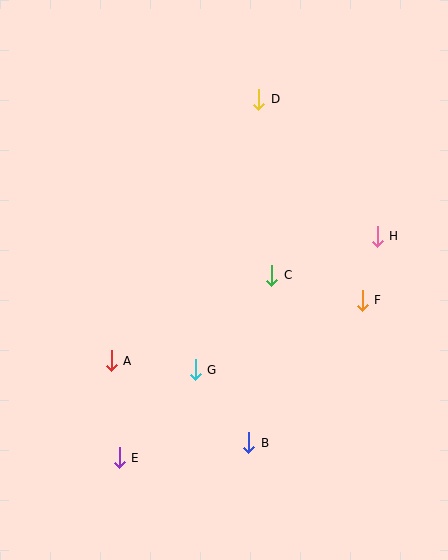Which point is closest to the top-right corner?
Point D is closest to the top-right corner.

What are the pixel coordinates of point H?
Point H is at (377, 236).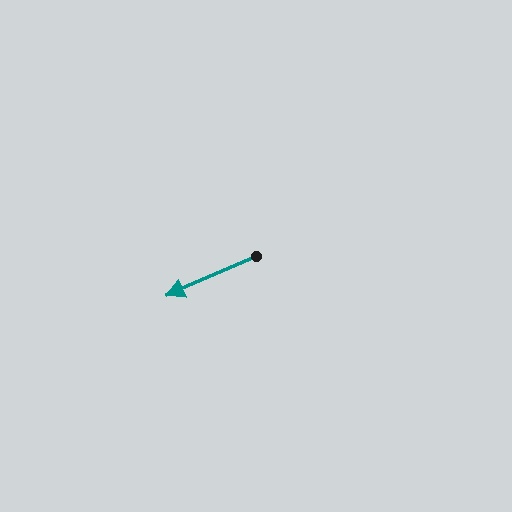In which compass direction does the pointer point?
Southwest.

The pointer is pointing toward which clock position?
Roughly 8 o'clock.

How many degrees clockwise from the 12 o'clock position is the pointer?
Approximately 246 degrees.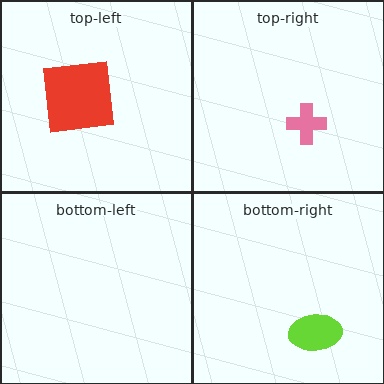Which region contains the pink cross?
The top-right region.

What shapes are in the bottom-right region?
The lime ellipse.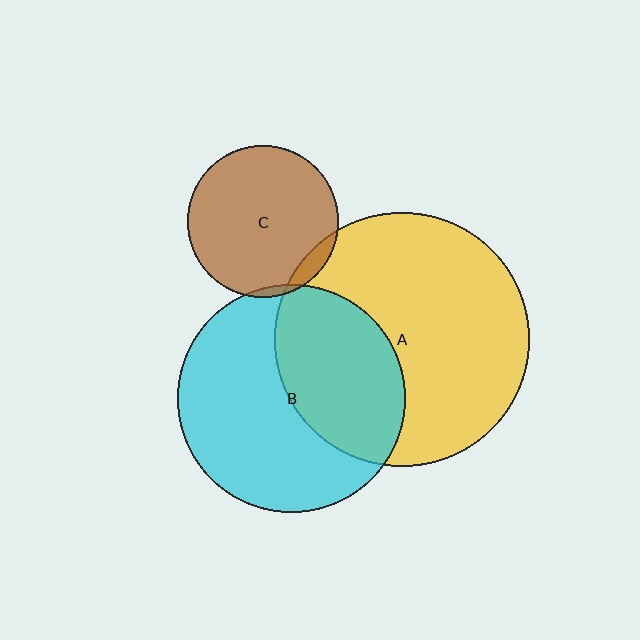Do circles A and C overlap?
Yes.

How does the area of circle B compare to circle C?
Approximately 2.2 times.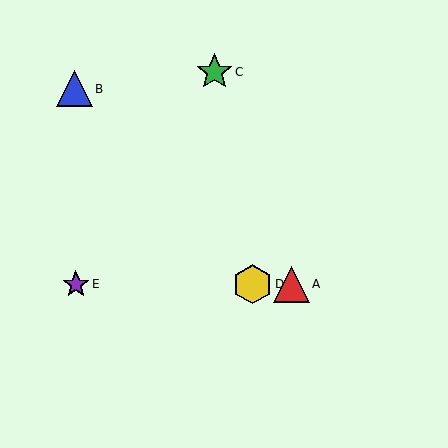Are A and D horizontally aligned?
Yes, both are at y≈284.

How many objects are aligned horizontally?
3 objects (A, D, E) are aligned horizontally.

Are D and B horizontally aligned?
No, D is at y≈284 and B is at y≈89.